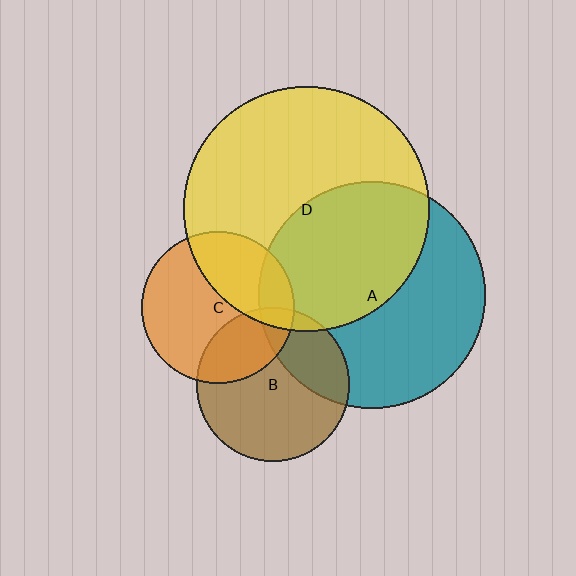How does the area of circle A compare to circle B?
Approximately 2.2 times.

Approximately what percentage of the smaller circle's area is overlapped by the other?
Approximately 15%.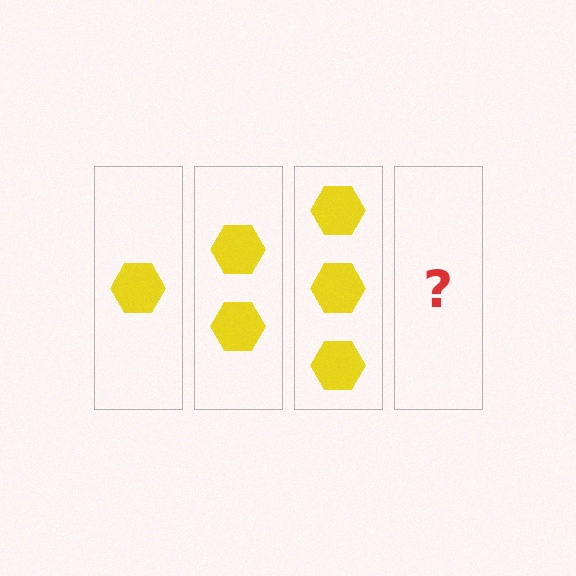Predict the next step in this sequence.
The next step is 4 hexagons.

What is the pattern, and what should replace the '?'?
The pattern is that each step adds one more hexagon. The '?' should be 4 hexagons.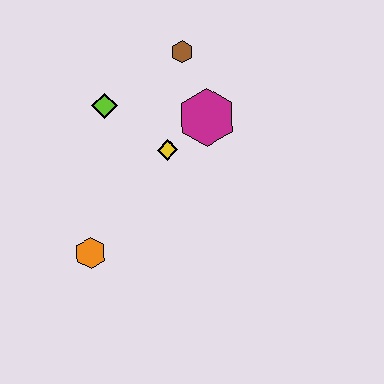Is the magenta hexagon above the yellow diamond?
Yes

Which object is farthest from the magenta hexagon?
The orange hexagon is farthest from the magenta hexagon.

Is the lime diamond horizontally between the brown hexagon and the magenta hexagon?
No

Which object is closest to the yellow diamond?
The magenta hexagon is closest to the yellow diamond.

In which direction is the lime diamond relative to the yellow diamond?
The lime diamond is to the left of the yellow diamond.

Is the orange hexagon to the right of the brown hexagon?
No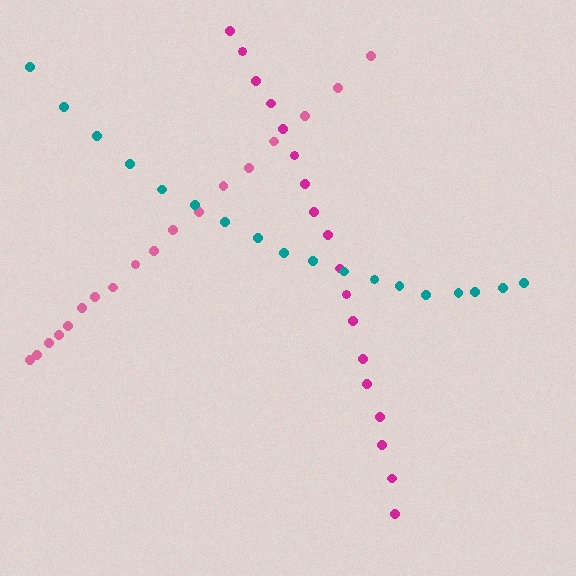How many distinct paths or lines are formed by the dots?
There are 3 distinct paths.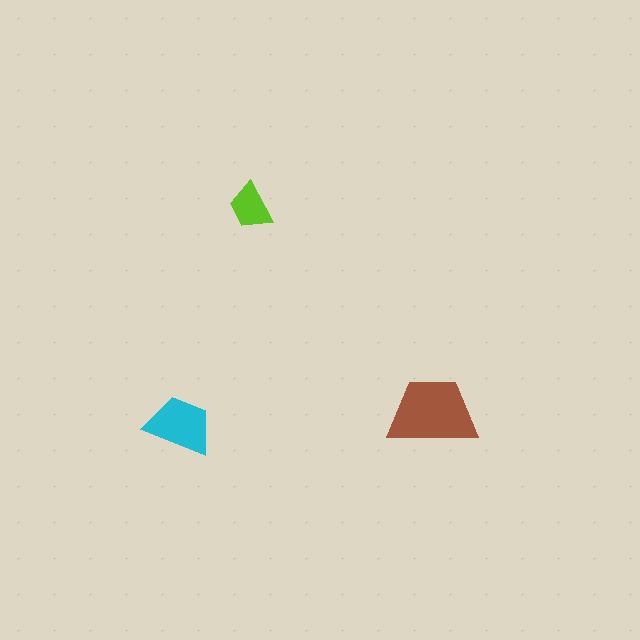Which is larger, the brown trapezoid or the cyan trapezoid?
The brown one.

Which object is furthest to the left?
The cyan trapezoid is leftmost.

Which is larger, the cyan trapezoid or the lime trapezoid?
The cyan one.